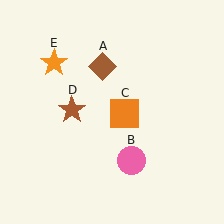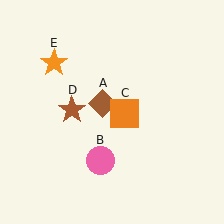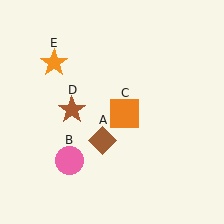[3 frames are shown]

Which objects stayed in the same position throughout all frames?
Orange square (object C) and brown star (object D) and orange star (object E) remained stationary.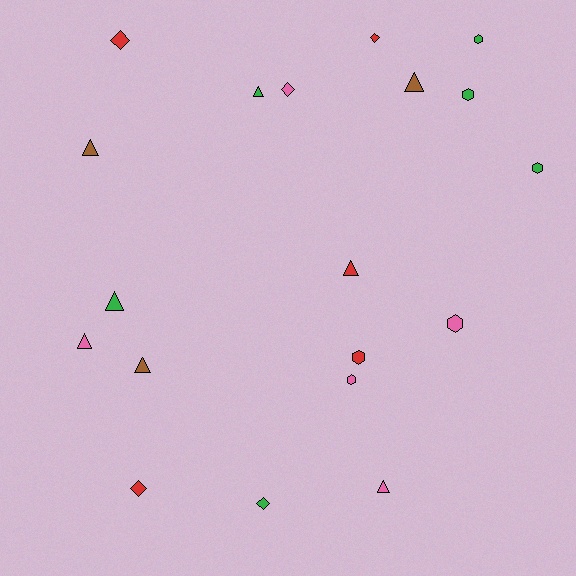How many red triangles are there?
There is 1 red triangle.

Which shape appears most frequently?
Triangle, with 8 objects.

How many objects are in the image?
There are 19 objects.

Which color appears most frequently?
Green, with 6 objects.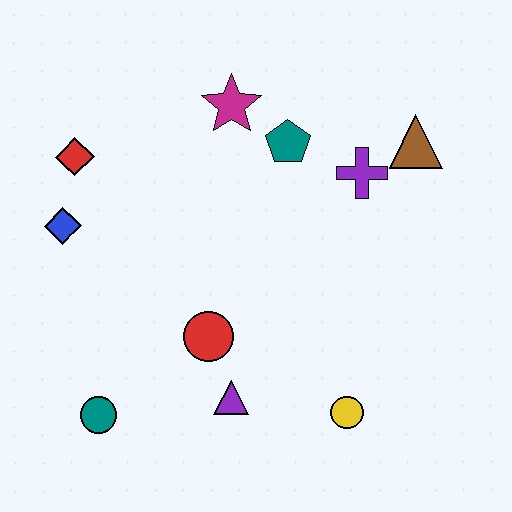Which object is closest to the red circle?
The purple triangle is closest to the red circle.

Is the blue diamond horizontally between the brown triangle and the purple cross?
No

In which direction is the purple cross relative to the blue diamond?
The purple cross is to the right of the blue diamond.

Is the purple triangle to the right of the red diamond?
Yes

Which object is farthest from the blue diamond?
The brown triangle is farthest from the blue diamond.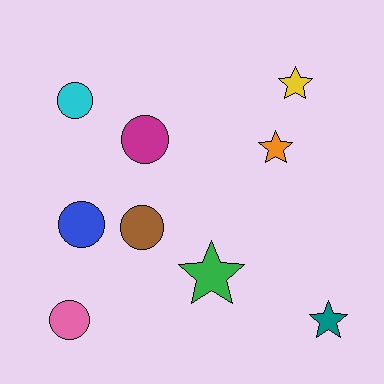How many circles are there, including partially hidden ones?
There are 5 circles.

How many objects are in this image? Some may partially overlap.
There are 9 objects.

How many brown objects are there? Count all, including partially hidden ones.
There is 1 brown object.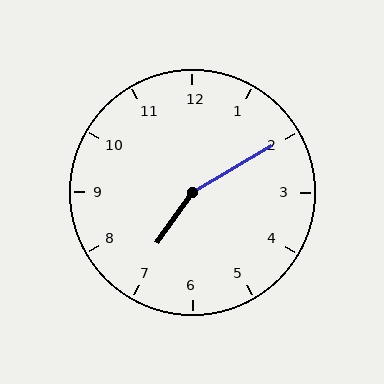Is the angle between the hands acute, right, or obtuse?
It is obtuse.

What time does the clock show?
7:10.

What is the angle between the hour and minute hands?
Approximately 155 degrees.